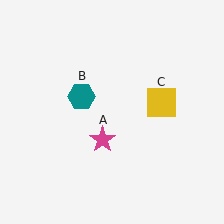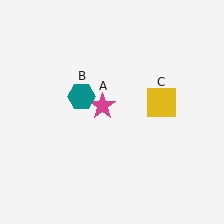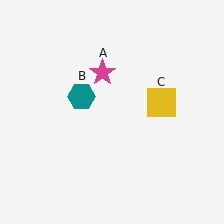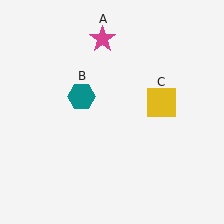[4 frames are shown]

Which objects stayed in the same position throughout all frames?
Teal hexagon (object B) and yellow square (object C) remained stationary.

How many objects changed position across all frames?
1 object changed position: magenta star (object A).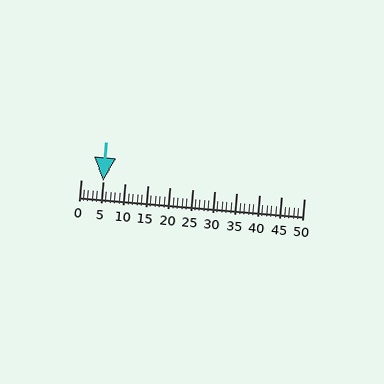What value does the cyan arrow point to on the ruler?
The cyan arrow points to approximately 5.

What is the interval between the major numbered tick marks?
The major tick marks are spaced 5 units apart.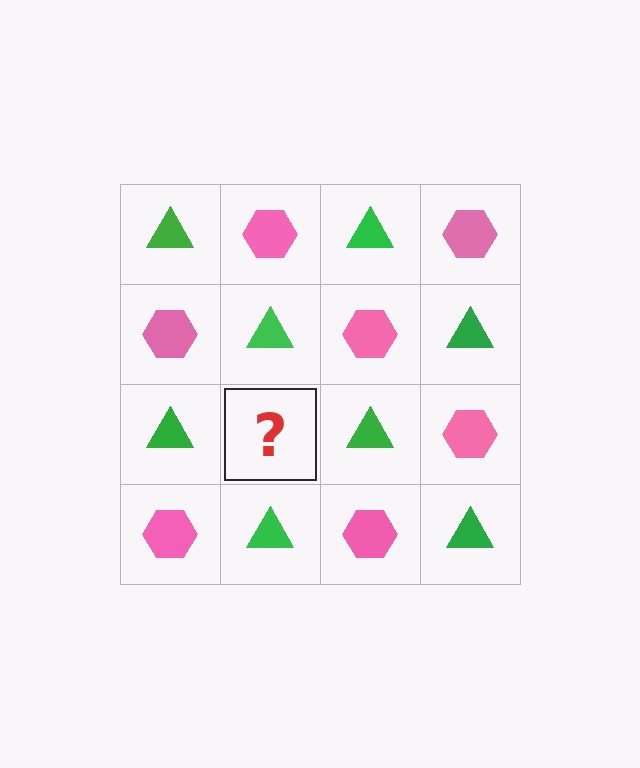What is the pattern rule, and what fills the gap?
The rule is that it alternates green triangle and pink hexagon in a checkerboard pattern. The gap should be filled with a pink hexagon.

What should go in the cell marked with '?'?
The missing cell should contain a pink hexagon.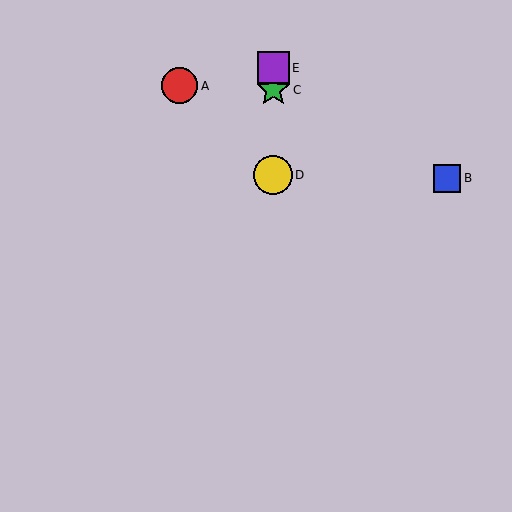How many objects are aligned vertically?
3 objects (C, D, E) are aligned vertically.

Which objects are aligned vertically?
Objects C, D, E are aligned vertically.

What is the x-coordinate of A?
Object A is at x≈180.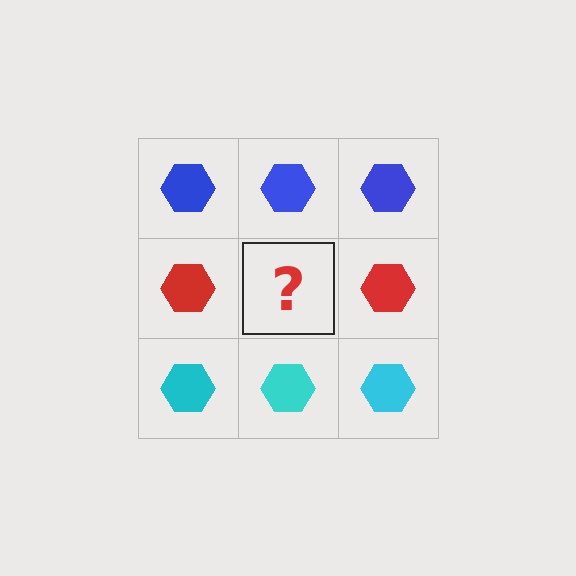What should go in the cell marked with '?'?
The missing cell should contain a red hexagon.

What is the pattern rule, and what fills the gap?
The rule is that each row has a consistent color. The gap should be filled with a red hexagon.